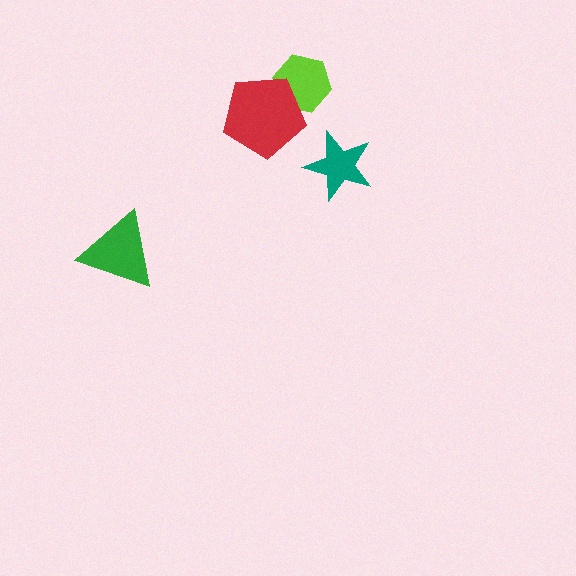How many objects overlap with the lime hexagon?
1 object overlaps with the lime hexagon.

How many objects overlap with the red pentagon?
1 object overlaps with the red pentagon.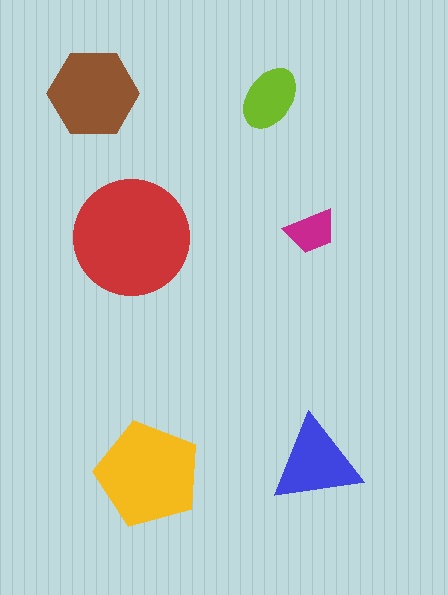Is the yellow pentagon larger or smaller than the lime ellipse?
Larger.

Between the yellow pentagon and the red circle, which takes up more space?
The red circle.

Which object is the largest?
The red circle.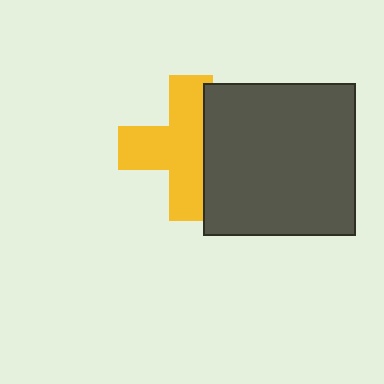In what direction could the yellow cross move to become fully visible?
The yellow cross could move left. That would shift it out from behind the dark gray square entirely.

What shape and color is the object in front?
The object in front is a dark gray square.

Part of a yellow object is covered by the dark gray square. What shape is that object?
It is a cross.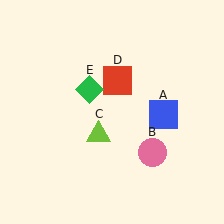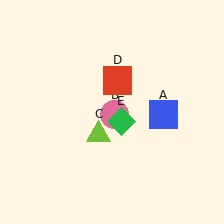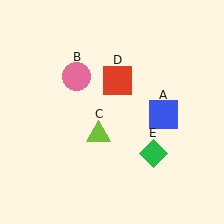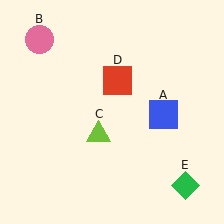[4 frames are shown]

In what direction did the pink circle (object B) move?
The pink circle (object B) moved up and to the left.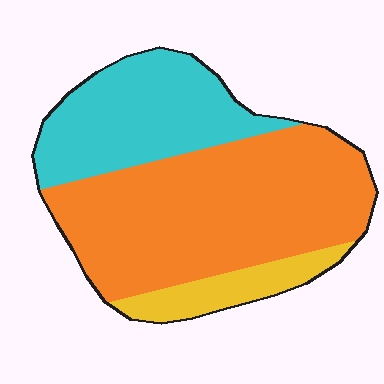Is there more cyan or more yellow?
Cyan.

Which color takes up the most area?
Orange, at roughly 60%.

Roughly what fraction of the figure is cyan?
Cyan covers 31% of the figure.